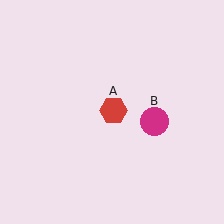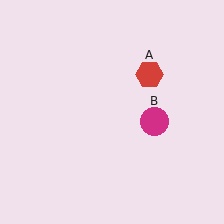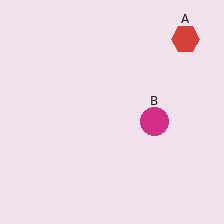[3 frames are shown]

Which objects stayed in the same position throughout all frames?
Magenta circle (object B) remained stationary.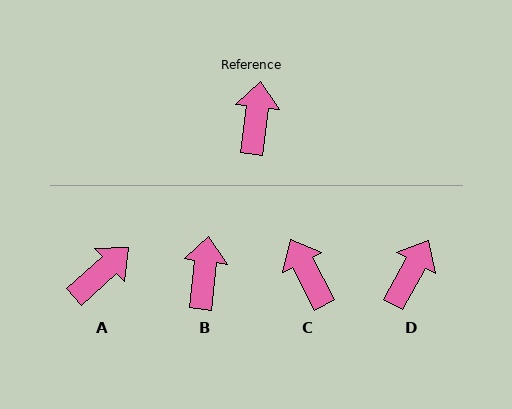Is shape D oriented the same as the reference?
No, it is off by about 22 degrees.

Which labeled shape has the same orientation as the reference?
B.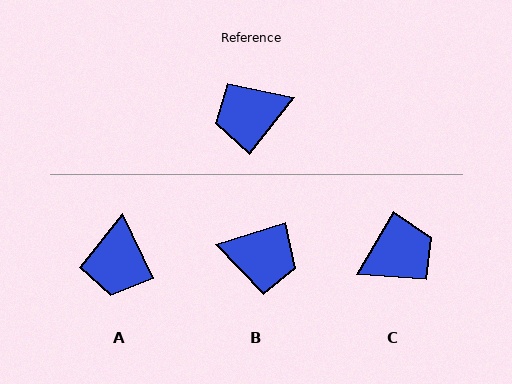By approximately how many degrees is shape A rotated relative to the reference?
Approximately 64 degrees counter-clockwise.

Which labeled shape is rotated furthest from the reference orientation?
C, about 172 degrees away.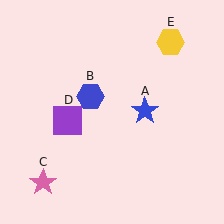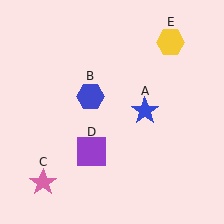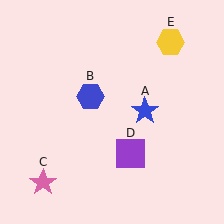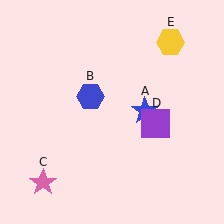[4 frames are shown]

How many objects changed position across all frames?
1 object changed position: purple square (object D).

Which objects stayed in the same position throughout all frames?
Blue star (object A) and blue hexagon (object B) and pink star (object C) and yellow hexagon (object E) remained stationary.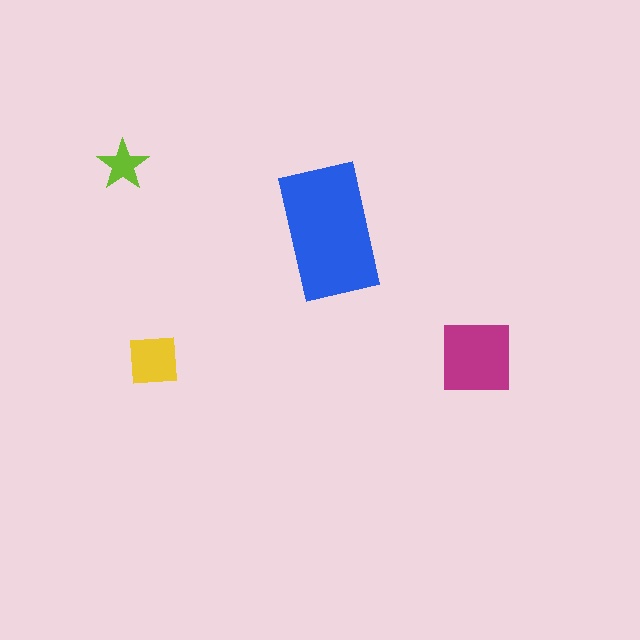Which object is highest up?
The lime star is topmost.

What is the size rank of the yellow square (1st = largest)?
3rd.